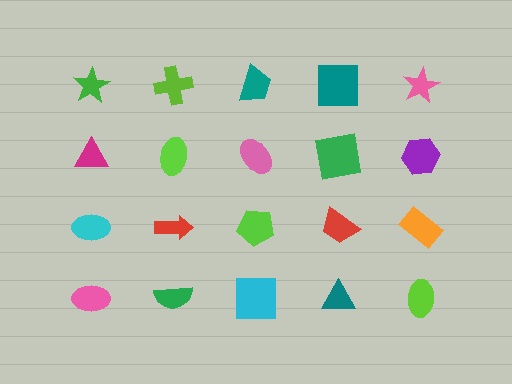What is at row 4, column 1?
A pink ellipse.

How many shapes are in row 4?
5 shapes.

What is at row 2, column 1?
A magenta triangle.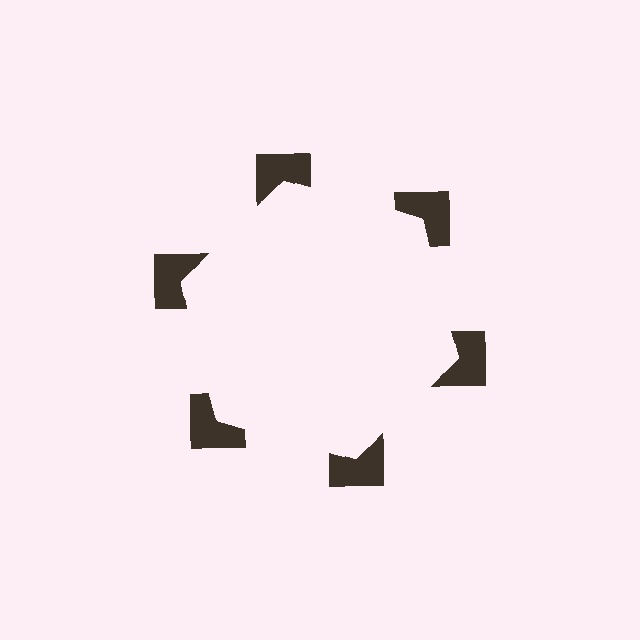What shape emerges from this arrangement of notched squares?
An illusory hexagon — its edges are inferred from the aligned wedge cuts in the notched squares, not physically drawn.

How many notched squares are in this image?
There are 6 — one at each vertex of the illusory hexagon.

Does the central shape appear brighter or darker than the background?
It typically appears slightly brighter than the background, even though no actual brightness change is drawn.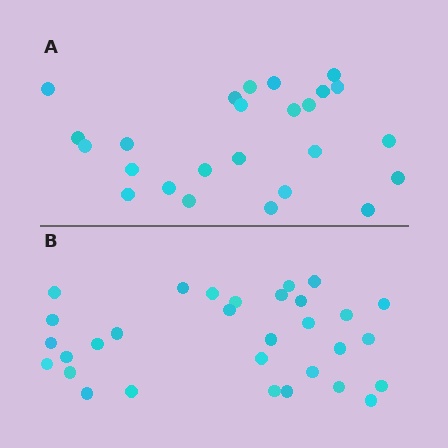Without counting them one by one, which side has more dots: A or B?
Region B (the bottom region) has more dots.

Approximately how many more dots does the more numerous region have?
Region B has about 6 more dots than region A.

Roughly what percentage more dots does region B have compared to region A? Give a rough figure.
About 25% more.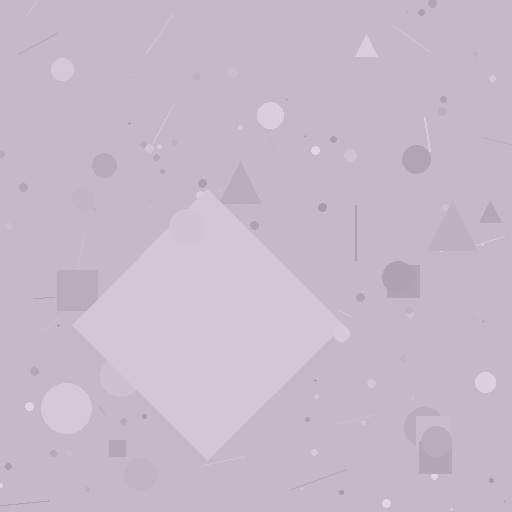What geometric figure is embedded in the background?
A diamond is embedded in the background.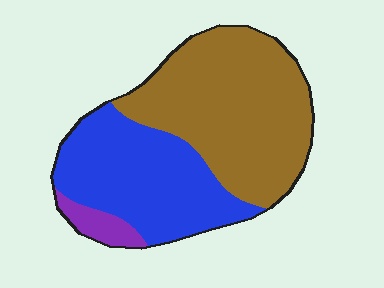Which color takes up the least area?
Purple, at roughly 5%.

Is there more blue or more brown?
Brown.